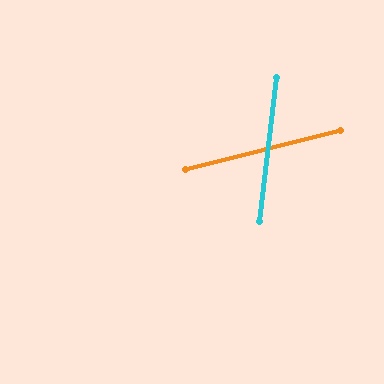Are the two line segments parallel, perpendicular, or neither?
Neither parallel nor perpendicular — they differ by about 69°.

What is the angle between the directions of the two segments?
Approximately 69 degrees.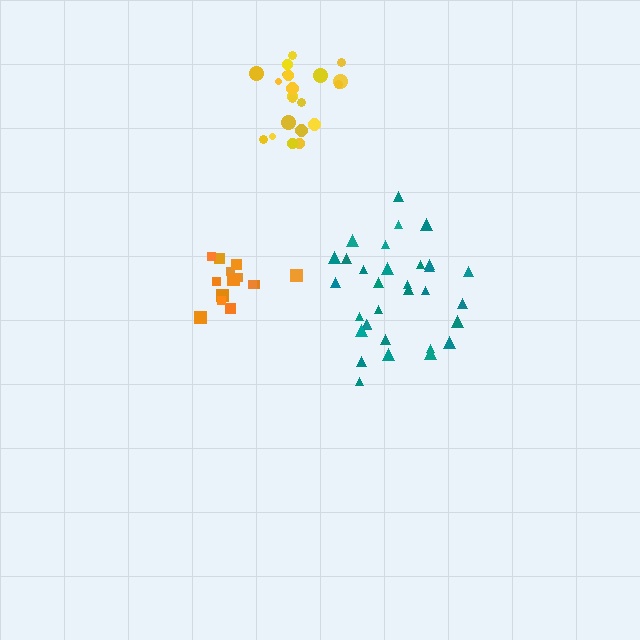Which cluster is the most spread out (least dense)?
Teal.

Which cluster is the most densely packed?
Yellow.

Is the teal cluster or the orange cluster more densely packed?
Orange.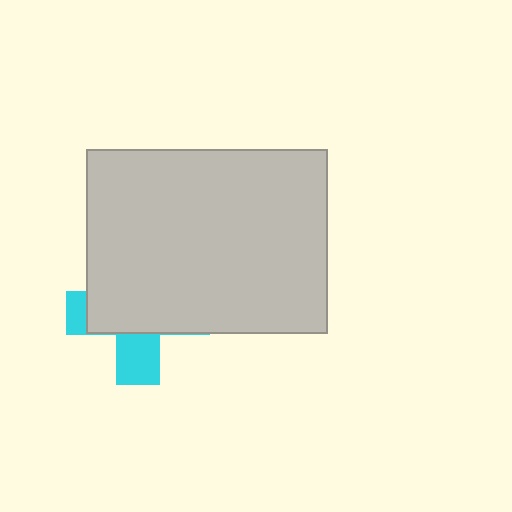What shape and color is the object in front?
The object in front is a light gray rectangle.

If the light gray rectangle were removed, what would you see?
You would see the complete cyan cross.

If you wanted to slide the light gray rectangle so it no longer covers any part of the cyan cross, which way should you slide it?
Slide it up — that is the most direct way to separate the two shapes.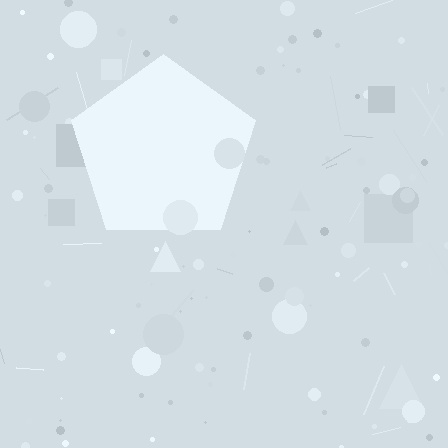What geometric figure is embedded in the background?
A pentagon is embedded in the background.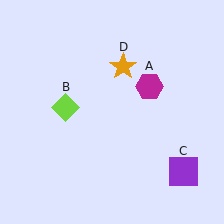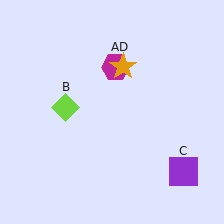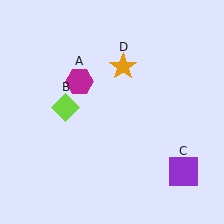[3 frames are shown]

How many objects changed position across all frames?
1 object changed position: magenta hexagon (object A).